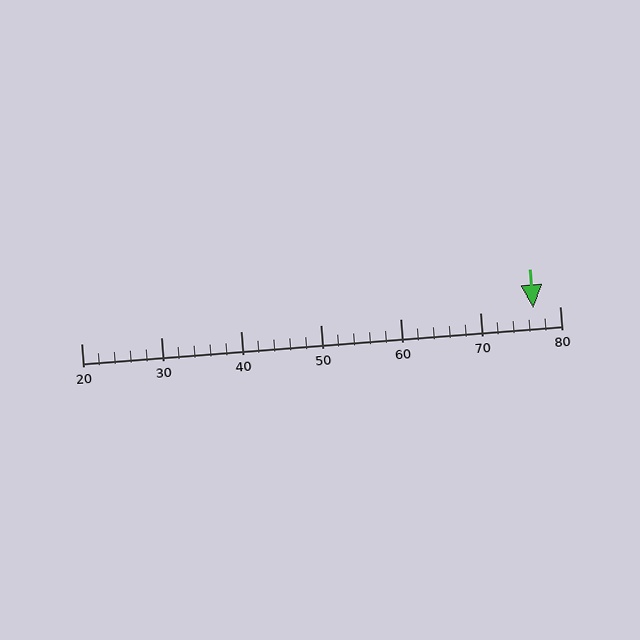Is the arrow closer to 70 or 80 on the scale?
The arrow is closer to 80.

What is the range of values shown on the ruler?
The ruler shows values from 20 to 80.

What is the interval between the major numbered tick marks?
The major tick marks are spaced 10 units apart.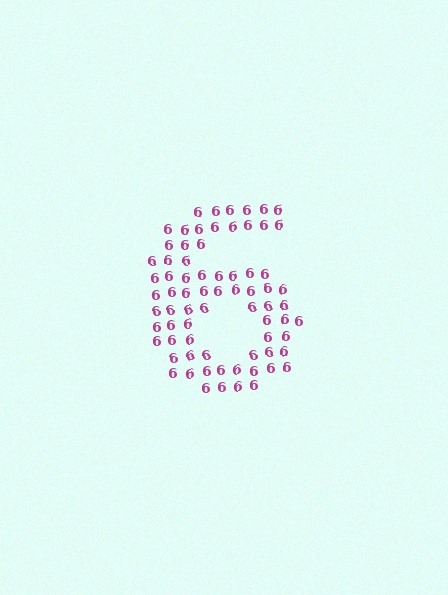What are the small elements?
The small elements are digit 6's.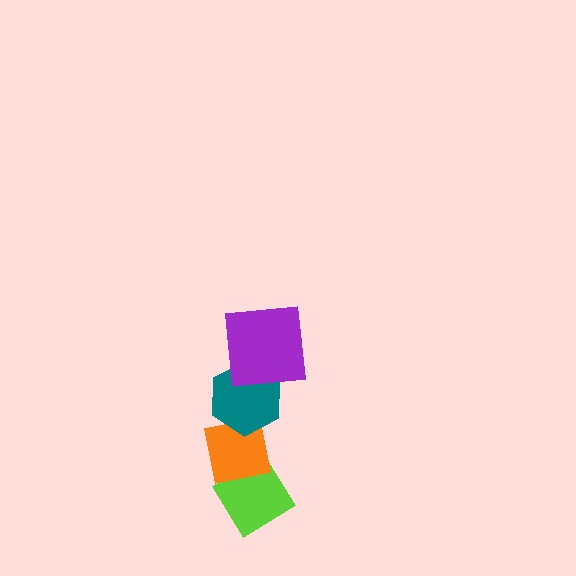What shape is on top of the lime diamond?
The orange square is on top of the lime diamond.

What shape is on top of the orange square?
The teal hexagon is on top of the orange square.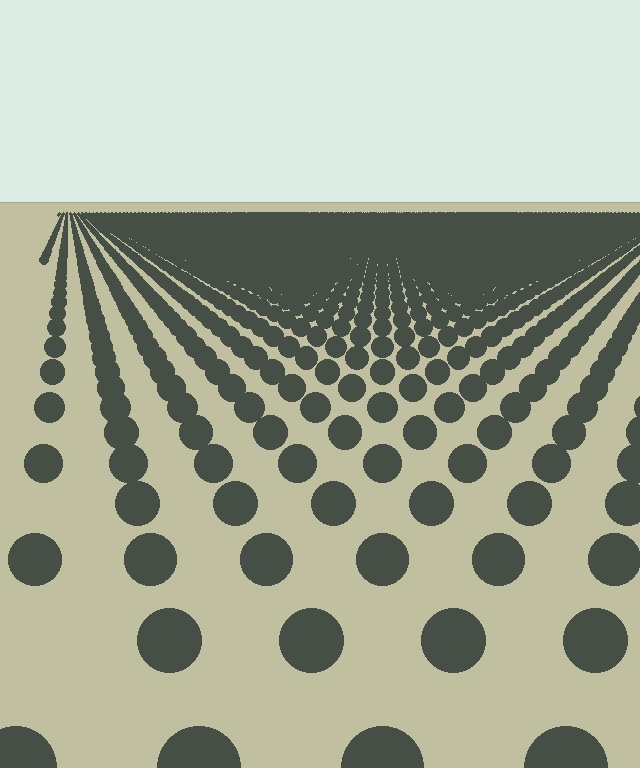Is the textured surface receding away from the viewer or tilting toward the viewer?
The surface is receding away from the viewer. Texture elements get smaller and denser toward the top.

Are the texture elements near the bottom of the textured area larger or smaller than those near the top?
Larger. Near the bottom, elements are closer to the viewer and appear at a bigger on-screen size.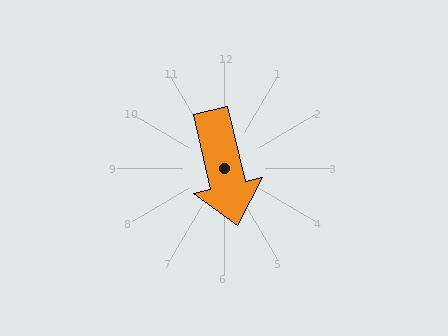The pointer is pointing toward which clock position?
Roughly 6 o'clock.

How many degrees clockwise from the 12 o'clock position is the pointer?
Approximately 167 degrees.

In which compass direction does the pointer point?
South.